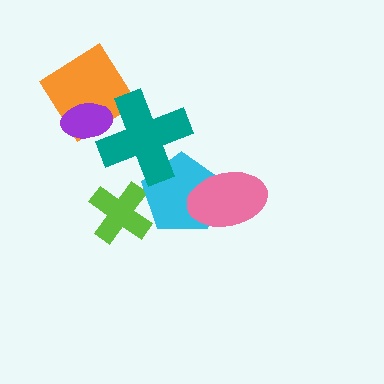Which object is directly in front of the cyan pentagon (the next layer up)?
The pink ellipse is directly in front of the cyan pentagon.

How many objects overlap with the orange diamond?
2 objects overlap with the orange diamond.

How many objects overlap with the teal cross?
3 objects overlap with the teal cross.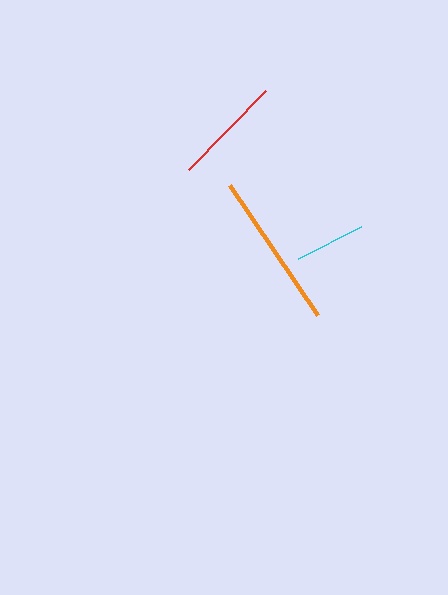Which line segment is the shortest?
The cyan line is the shortest at approximately 71 pixels.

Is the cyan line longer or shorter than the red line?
The red line is longer than the cyan line.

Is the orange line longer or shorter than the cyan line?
The orange line is longer than the cyan line.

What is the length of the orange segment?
The orange segment is approximately 157 pixels long.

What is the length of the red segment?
The red segment is approximately 110 pixels long.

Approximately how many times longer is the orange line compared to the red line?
The orange line is approximately 1.4 times the length of the red line.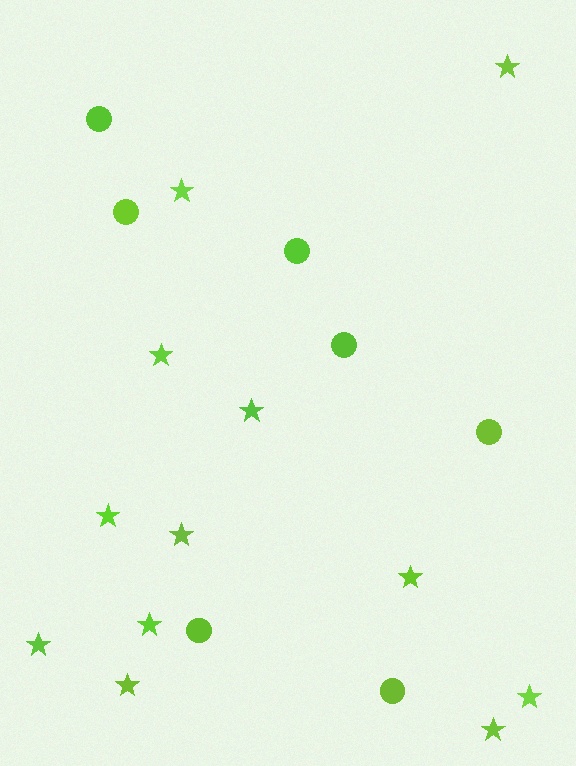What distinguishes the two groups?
There are 2 groups: one group of circles (7) and one group of stars (12).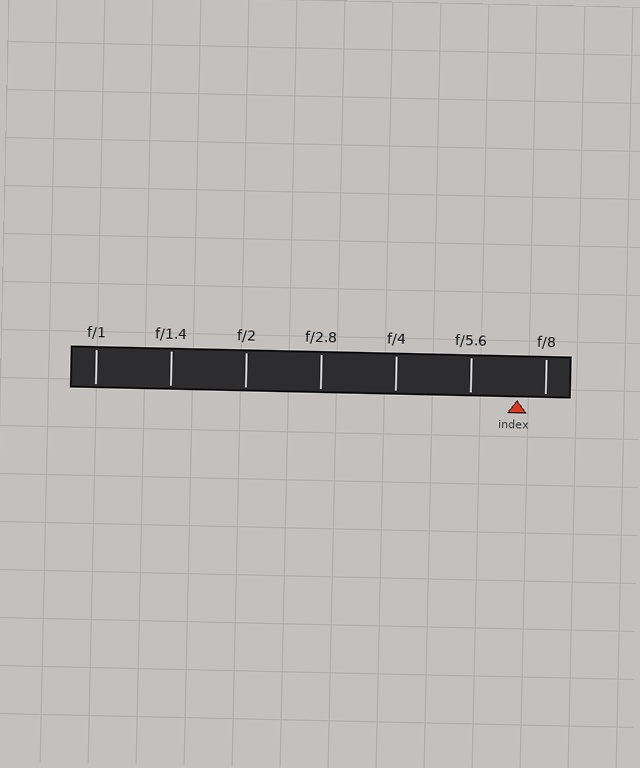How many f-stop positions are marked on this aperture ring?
There are 7 f-stop positions marked.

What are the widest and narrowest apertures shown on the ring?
The widest aperture shown is f/1 and the narrowest is f/8.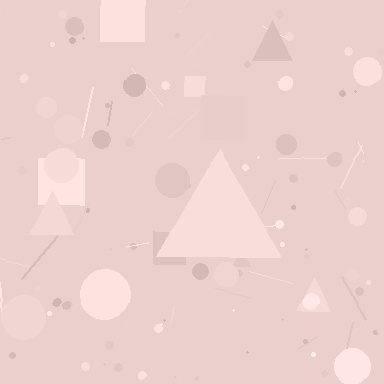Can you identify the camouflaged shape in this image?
The camouflaged shape is a triangle.